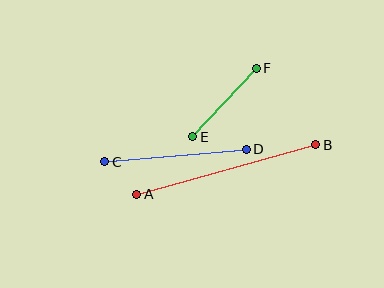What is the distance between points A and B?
The distance is approximately 186 pixels.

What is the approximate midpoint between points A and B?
The midpoint is at approximately (226, 169) pixels.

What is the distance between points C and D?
The distance is approximately 142 pixels.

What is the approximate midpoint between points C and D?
The midpoint is at approximately (175, 155) pixels.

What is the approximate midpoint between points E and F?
The midpoint is at approximately (225, 102) pixels.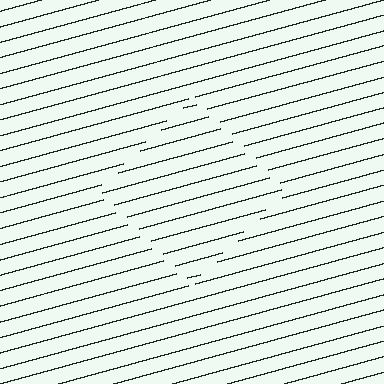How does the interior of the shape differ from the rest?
The interior of the shape contains the same grating, shifted by half a period — the contour is defined by the phase discontinuity where line-ends from the inner and outer gratings abut.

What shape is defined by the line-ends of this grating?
An illusory square. The interior of the shape contains the same grating, shifted by half a period — the contour is defined by the phase discontinuity where line-ends from the inner and outer gratings abut.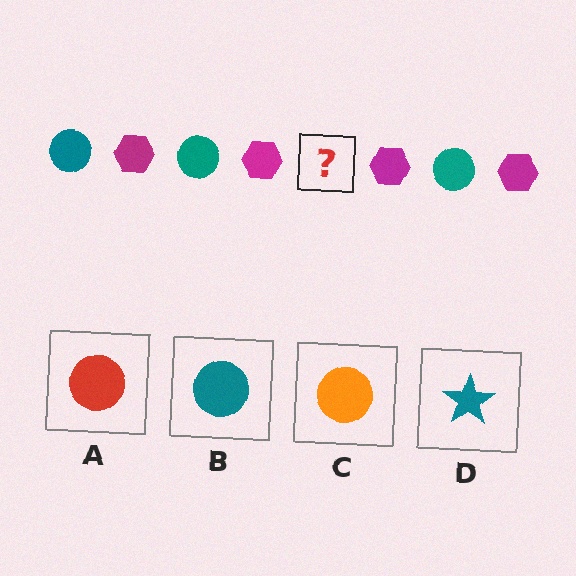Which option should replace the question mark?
Option B.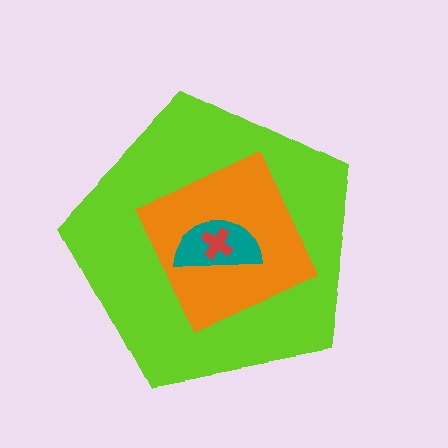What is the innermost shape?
The red cross.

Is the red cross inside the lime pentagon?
Yes.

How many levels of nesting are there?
4.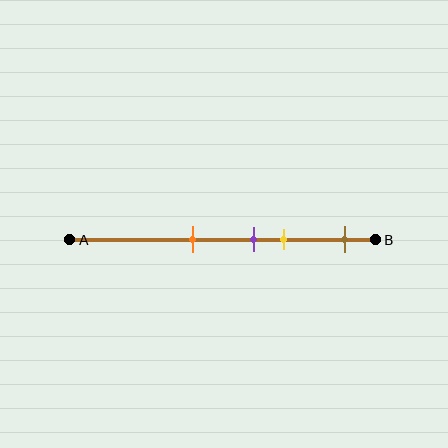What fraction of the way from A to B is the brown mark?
The brown mark is approximately 90% (0.9) of the way from A to B.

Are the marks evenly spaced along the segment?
No, the marks are not evenly spaced.